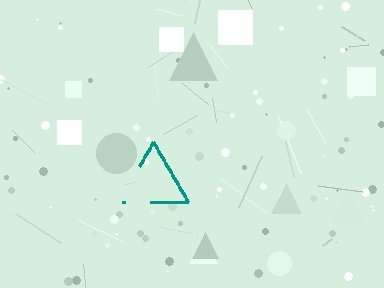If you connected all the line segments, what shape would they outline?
They would outline a triangle.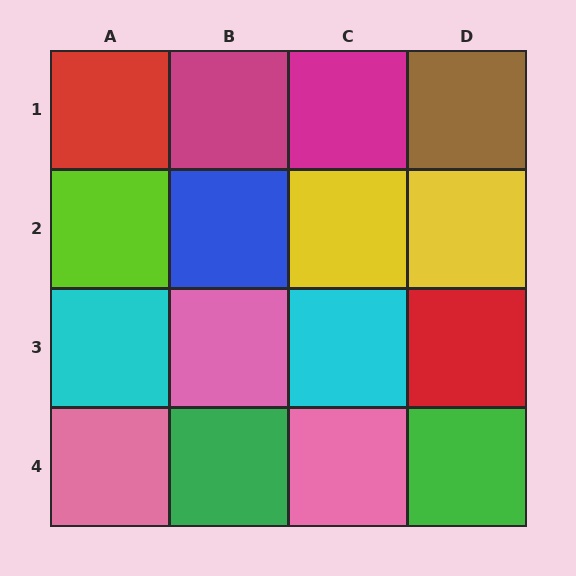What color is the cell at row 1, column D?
Brown.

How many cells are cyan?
2 cells are cyan.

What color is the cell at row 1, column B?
Magenta.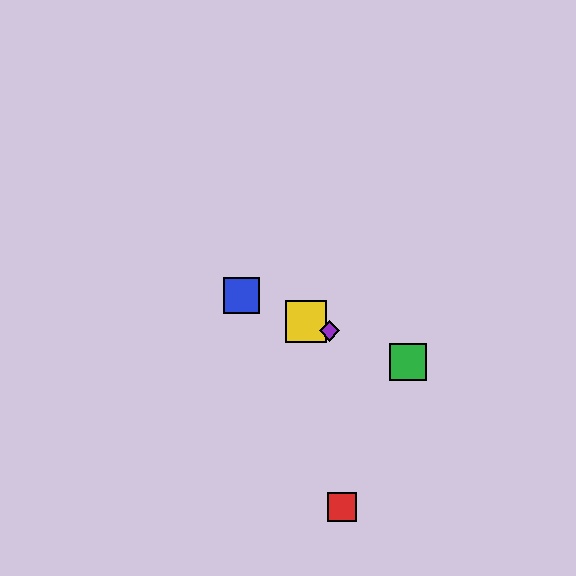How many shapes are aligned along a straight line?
4 shapes (the blue square, the green square, the yellow square, the purple diamond) are aligned along a straight line.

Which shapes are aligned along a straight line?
The blue square, the green square, the yellow square, the purple diamond are aligned along a straight line.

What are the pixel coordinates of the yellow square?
The yellow square is at (306, 321).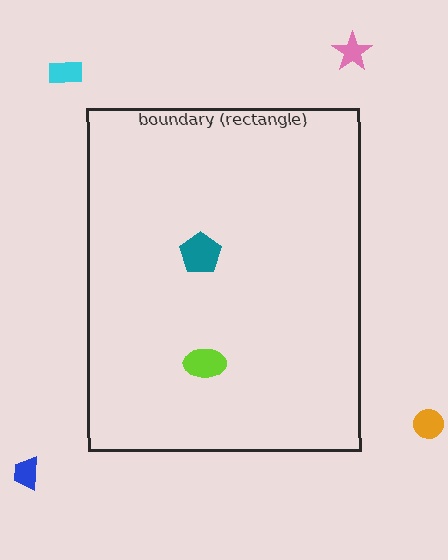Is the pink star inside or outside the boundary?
Outside.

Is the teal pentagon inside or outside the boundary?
Inside.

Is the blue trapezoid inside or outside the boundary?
Outside.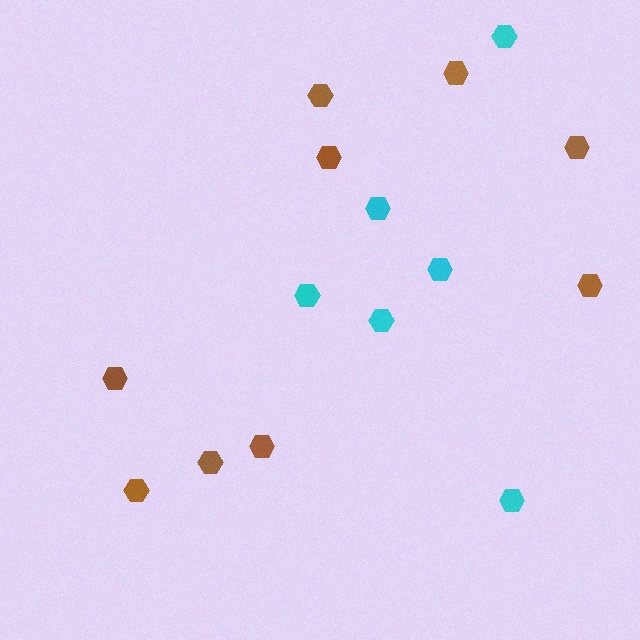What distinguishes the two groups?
There are 2 groups: one group of brown hexagons (9) and one group of cyan hexagons (6).